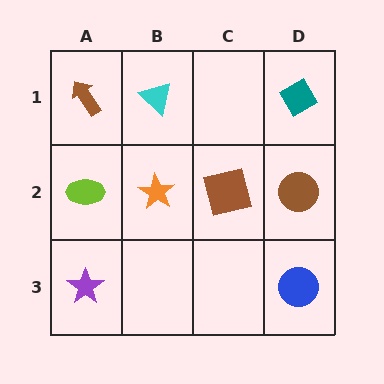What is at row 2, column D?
A brown circle.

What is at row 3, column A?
A purple star.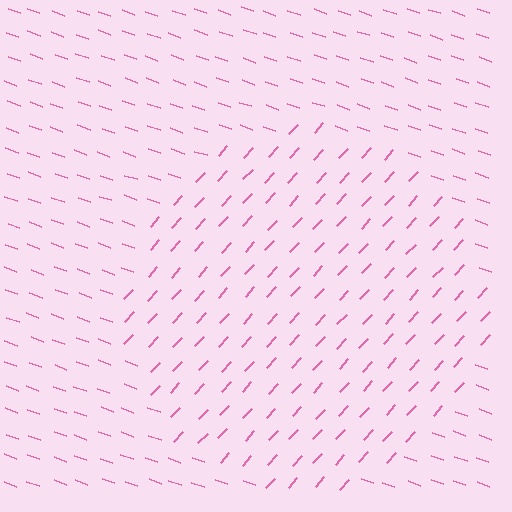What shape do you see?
I see a circle.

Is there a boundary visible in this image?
Yes, there is a texture boundary formed by a change in line orientation.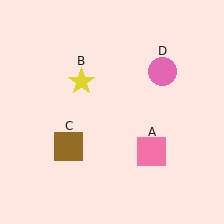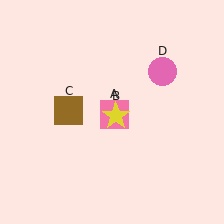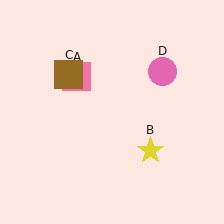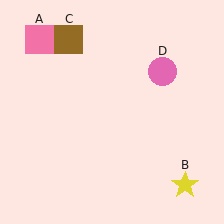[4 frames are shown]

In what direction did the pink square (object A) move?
The pink square (object A) moved up and to the left.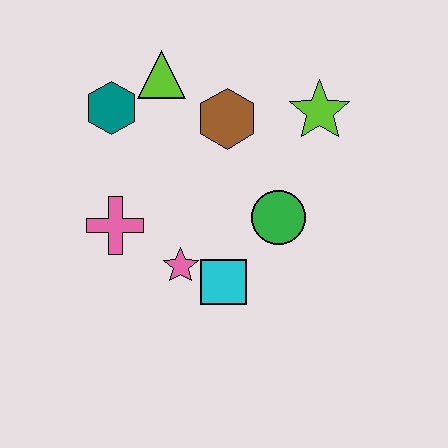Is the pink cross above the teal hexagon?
No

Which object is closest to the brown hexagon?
The lime triangle is closest to the brown hexagon.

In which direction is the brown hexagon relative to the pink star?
The brown hexagon is above the pink star.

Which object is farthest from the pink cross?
The lime star is farthest from the pink cross.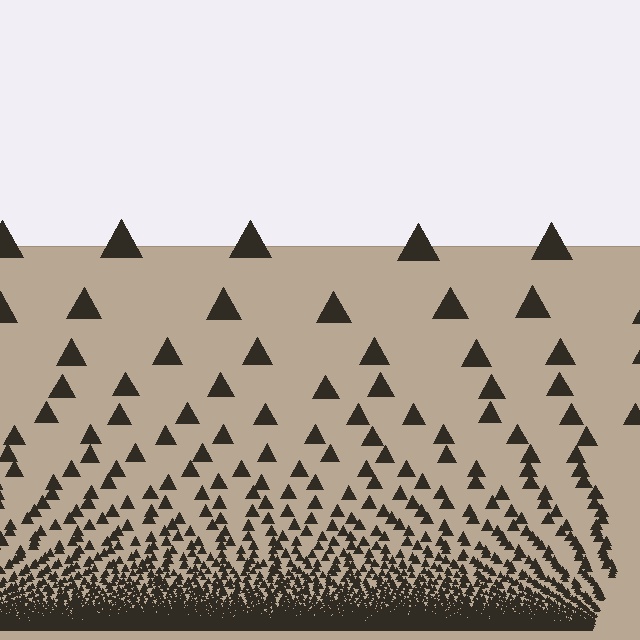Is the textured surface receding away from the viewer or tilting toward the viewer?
The surface appears to tilt toward the viewer. Texture elements get larger and sparser toward the top.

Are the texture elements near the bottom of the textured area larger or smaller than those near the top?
Smaller. The gradient is inverted — elements near the bottom are smaller and denser.